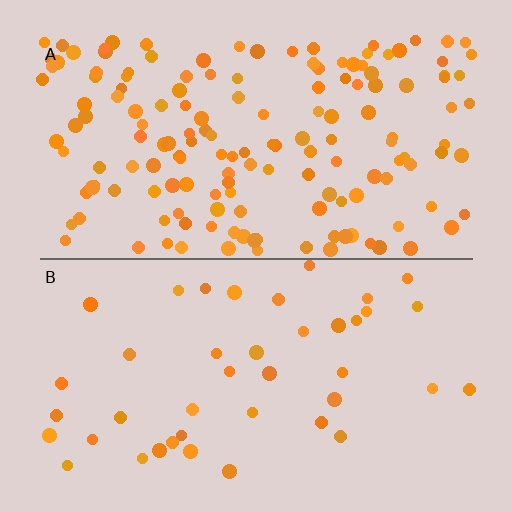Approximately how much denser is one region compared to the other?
Approximately 3.8× — region A over region B.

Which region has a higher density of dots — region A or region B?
A (the top).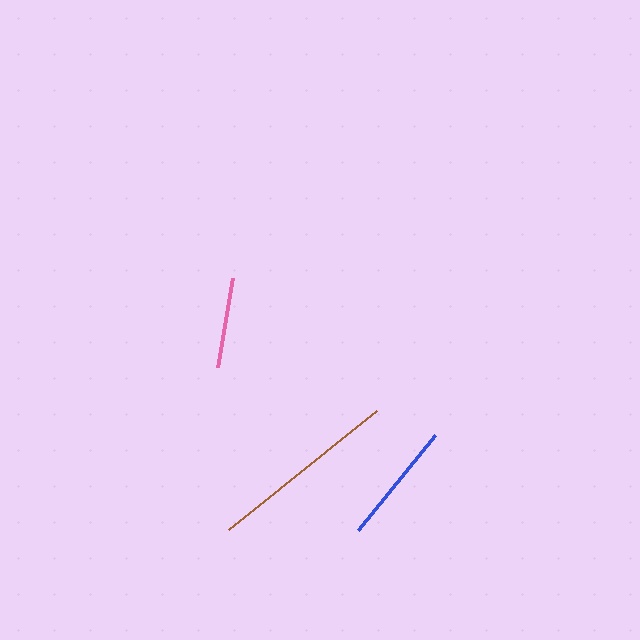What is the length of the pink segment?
The pink segment is approximately 91 pixels long.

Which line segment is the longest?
The brown line is the longest at approximately 189 pixels.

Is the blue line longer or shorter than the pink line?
The blue line is longer than the pink line.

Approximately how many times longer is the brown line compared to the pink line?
The brown line is approximately 2.1 times the length of the pink line.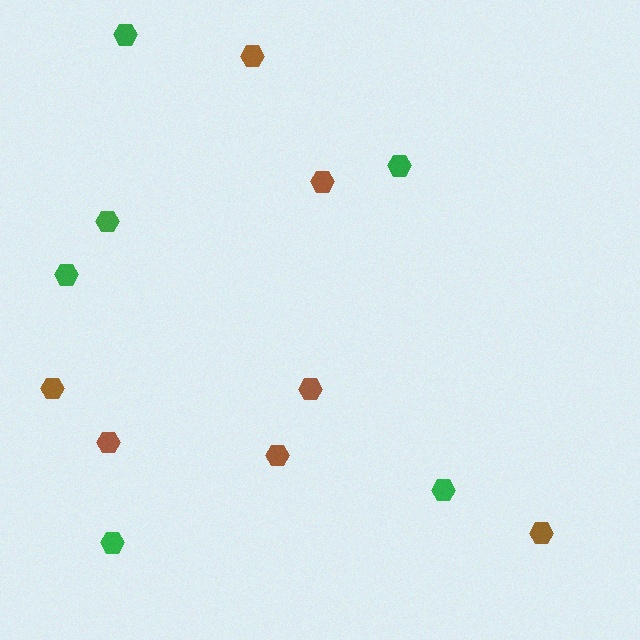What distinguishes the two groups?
There are 2 groups: one group of green hexagons (6) and one group of brown hexagons (7).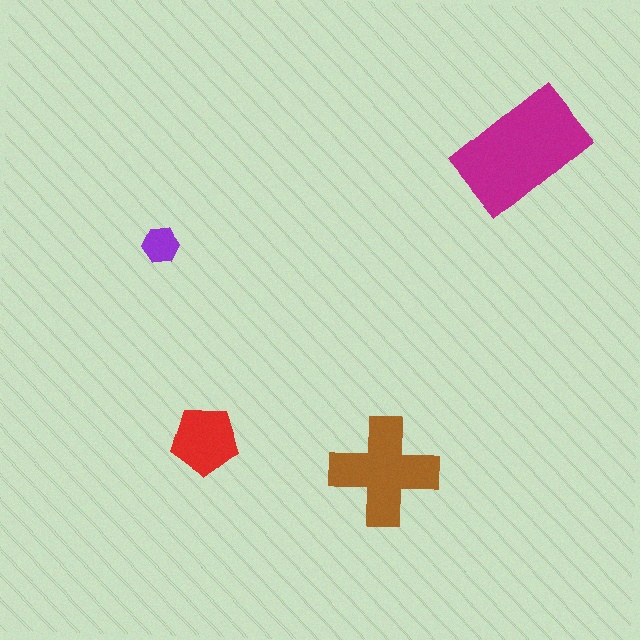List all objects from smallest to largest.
The purple hexagon, the red pentagon, the brown cross, the magenta rectangle.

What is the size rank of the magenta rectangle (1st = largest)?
1st.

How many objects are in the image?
There are 4 objects in the image.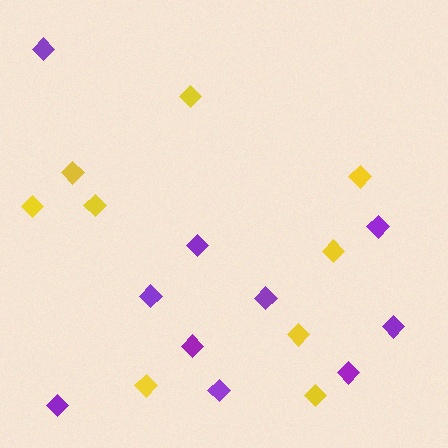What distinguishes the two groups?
There are 2 groups: one group of purple diamonds (10) and one group of yellow diamonds (9).